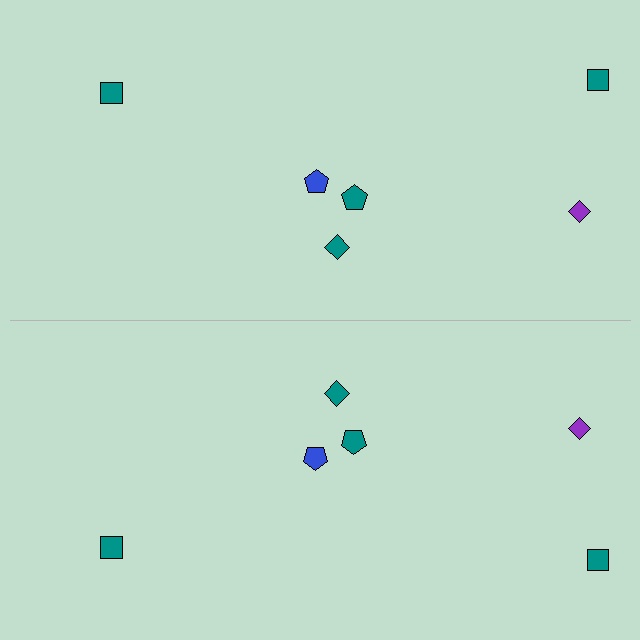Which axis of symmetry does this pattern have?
The pattern has a horizontal axis of symmetry running through the center of the image.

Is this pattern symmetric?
Yes, this pattern has bilateral (reflection) symmetry.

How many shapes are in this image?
There are 12 shapes in this image.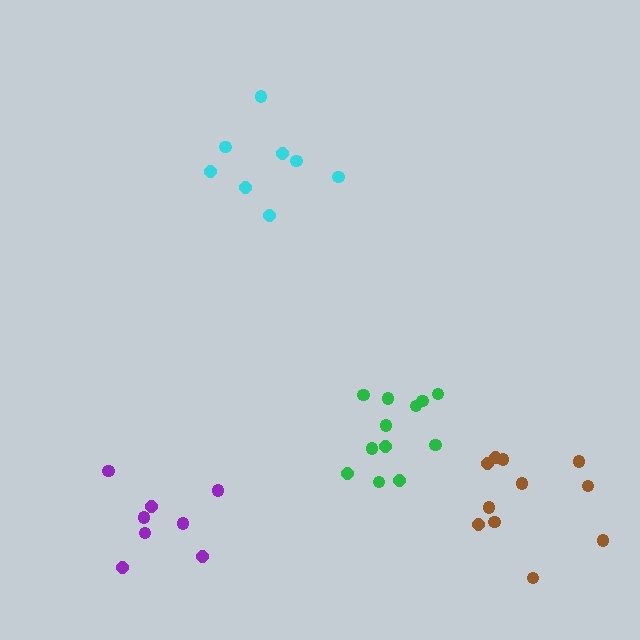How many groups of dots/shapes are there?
There are 4 groups.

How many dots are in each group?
Group 1: 8 dots, Group 2: 12 dots, Group 3: 11 dots, Group 4: 8 dots (39 total).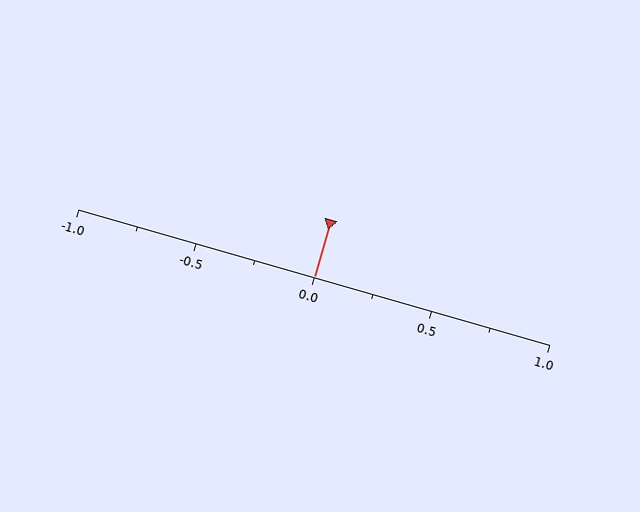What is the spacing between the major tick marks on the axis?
The major ticks are spaced 0.5 apart.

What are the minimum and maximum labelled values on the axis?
The axis runs from -1.0 to 1.0.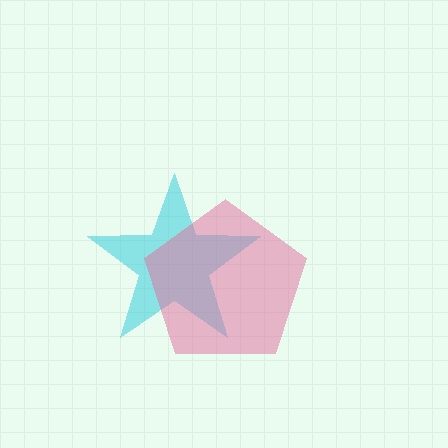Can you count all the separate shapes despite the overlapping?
Yes, there are 2 separate shapes.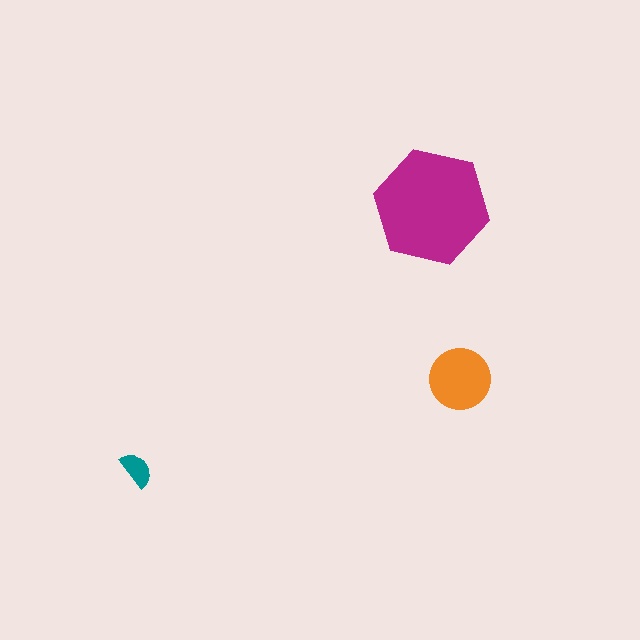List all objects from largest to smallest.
The magenta hexagon, the orange circle, the teal semicircle.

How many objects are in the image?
There are 3 objects in the image.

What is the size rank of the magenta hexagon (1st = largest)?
1st.